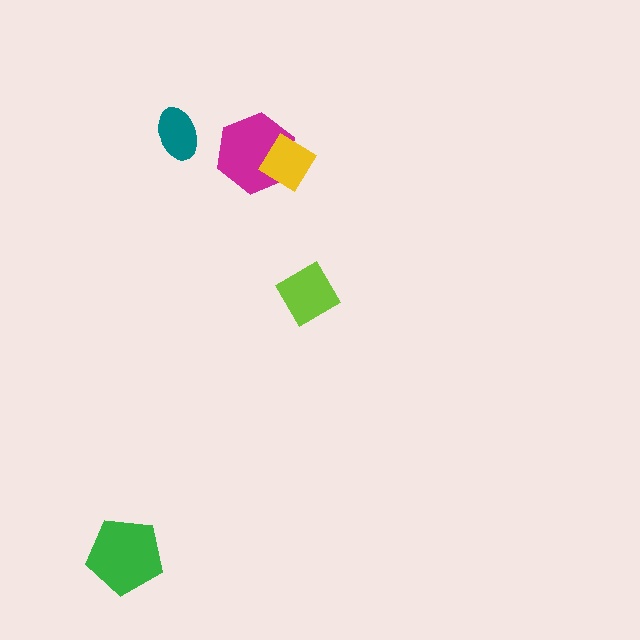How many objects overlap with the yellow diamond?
1 object overlaps with the yellow diamond.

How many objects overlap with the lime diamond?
0 objects overlap with the lime diamond.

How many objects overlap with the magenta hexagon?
1 object overlaps with the magenta hexagon.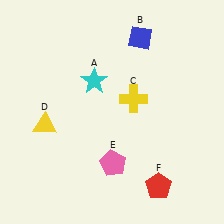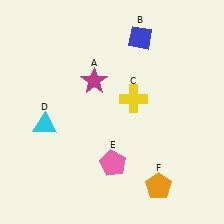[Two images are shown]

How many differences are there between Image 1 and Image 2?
There are 3 differences between the two images.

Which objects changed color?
A changed from cyan to magenta. D changed from yellow to cyan. F changed from red to orange.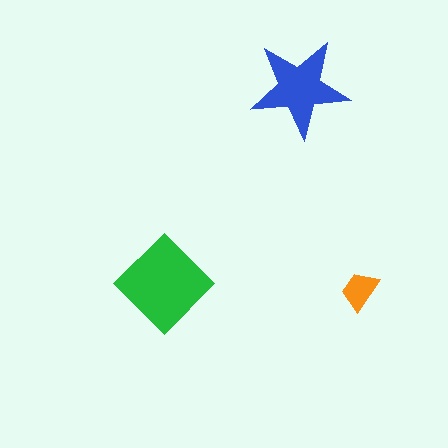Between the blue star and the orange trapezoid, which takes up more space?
The blue star.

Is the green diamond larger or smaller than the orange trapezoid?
Larger.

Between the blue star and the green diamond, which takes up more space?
The green diamond.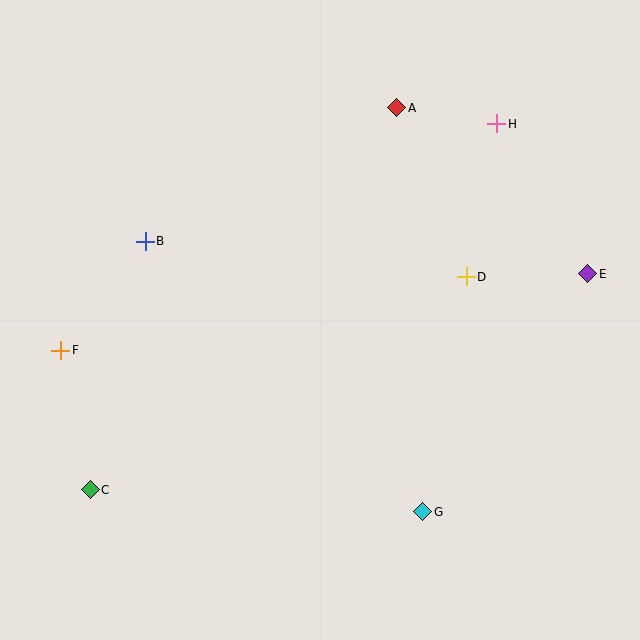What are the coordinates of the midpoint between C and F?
The midpoint between C and F is at (75, 420).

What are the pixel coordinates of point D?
Point D is at (466, 277).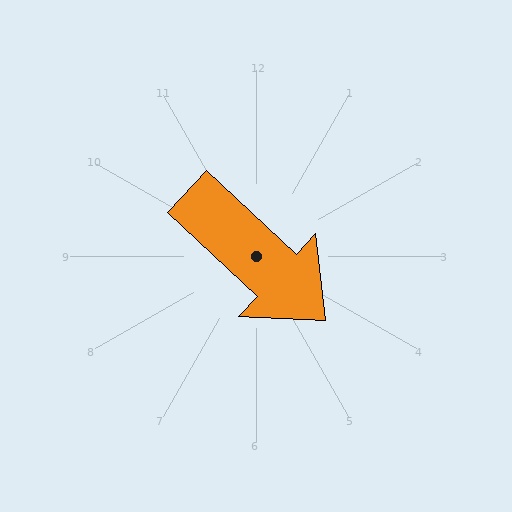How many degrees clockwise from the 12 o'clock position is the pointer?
Approximately 133 degrees.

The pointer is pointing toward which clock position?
Roughly 4 o'clock.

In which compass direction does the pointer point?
Southeast.